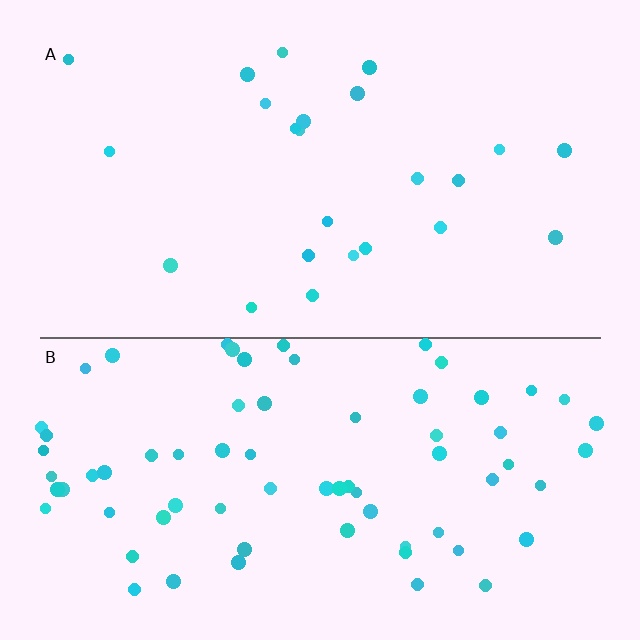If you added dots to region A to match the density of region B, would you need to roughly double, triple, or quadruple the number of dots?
Approximately triple.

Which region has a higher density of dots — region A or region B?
B (the bottom).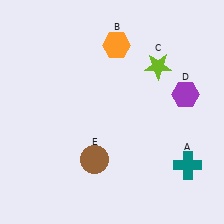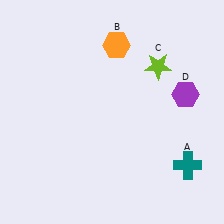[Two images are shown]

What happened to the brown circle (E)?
The brown circle (E) was removed in Image 2. It was in the bottom-left area of Image 1.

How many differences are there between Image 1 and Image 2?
There is 1 difference between the two images.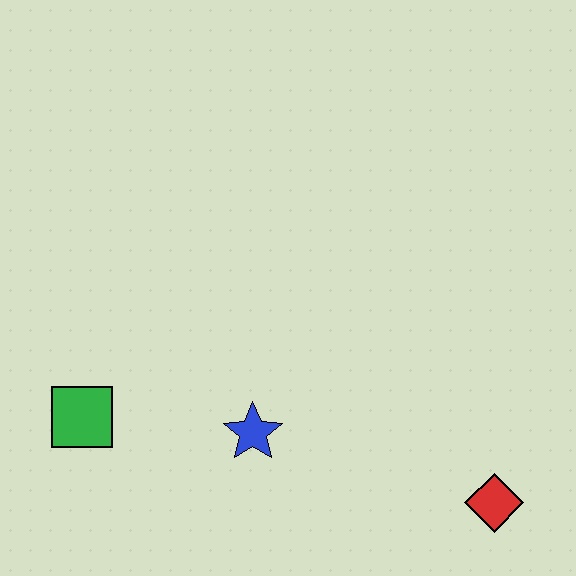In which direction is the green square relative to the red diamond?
The green square is to the left of the red diamond.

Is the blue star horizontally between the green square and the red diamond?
Yes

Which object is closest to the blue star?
The green square is closest to the blue star.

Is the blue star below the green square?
Yes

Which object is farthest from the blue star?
The red diamond is farthest from the blue star.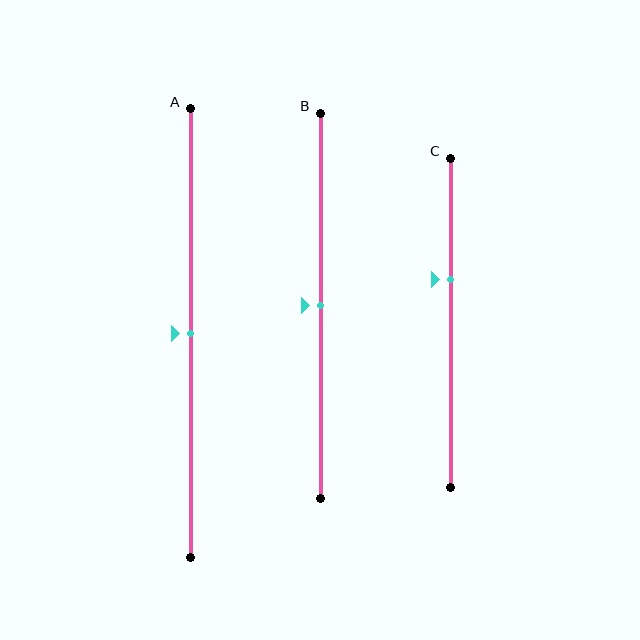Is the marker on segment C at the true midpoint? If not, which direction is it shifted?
No, the marker on segment C is shifted upward by about 13% of the segment length.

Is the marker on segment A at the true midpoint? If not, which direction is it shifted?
Yes, the marker on segment A is at the true midpoint.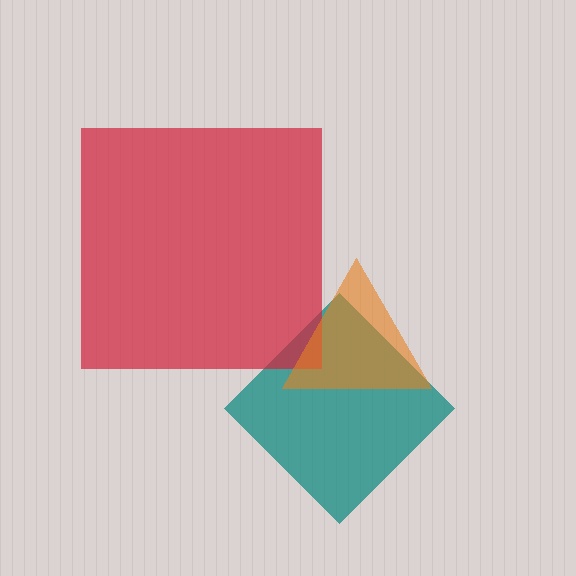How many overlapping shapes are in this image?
There are 3 overlapping shapes in the image.